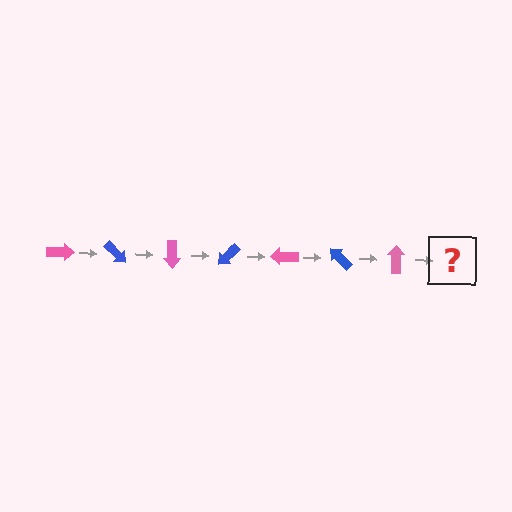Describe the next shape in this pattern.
It should be a blue arrow, rotated 315 degrees from the start.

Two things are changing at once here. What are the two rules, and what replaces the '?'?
The two rules are that it rotates 45 degrees each step and the color cycles through pink and blue. The '?' should be a blue arrow, rotated 315 degrees from the start.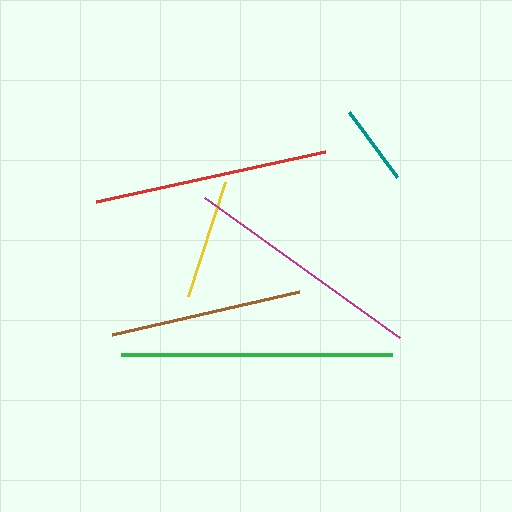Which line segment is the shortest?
The teal line is the shortest at approximately 81 pixels.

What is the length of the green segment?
The green segment is approximately 271 pixels long.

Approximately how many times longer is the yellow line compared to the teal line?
The yellow line is approximately 1.5 times the length of the teal line.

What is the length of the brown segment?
The brown segment is approximately 192 pixels long.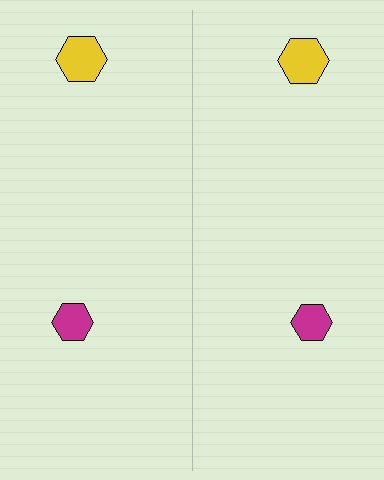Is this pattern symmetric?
Yes, this pattern has bilateral (reflection) symmetry.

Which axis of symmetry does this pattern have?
The pattern has a vertical axis of symmetry running through the center of the image.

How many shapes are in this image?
There are 4 shapes in this image.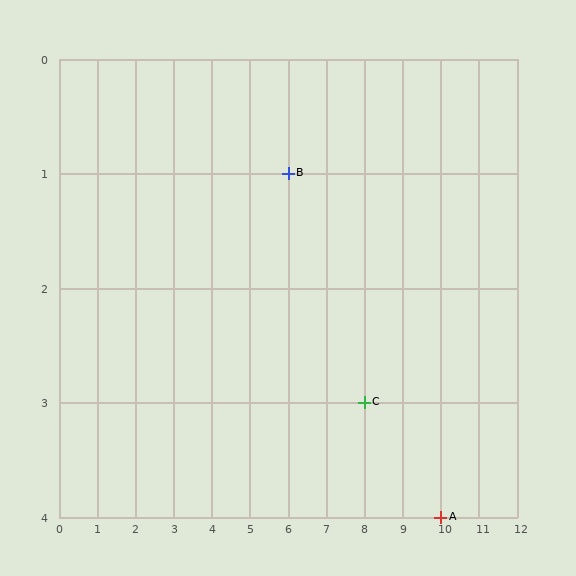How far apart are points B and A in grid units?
Points B and A are 4 columns and 3 rows apart (about 5.0 grid units diagonally).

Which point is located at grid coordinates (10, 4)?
Point A is at (10, 4).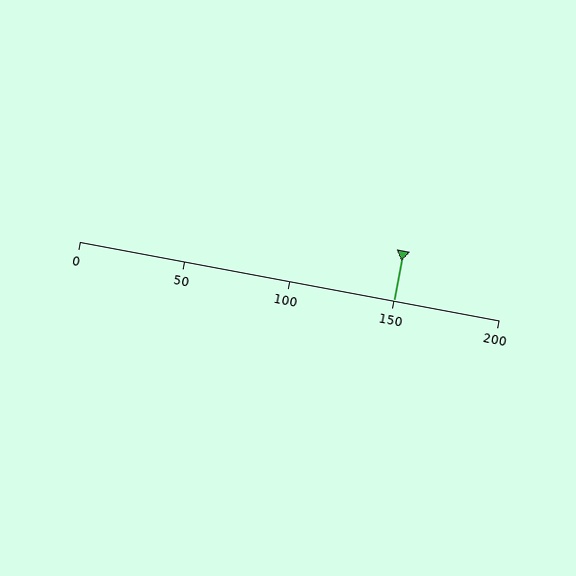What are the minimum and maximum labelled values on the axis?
The axis runs from 0 to 200.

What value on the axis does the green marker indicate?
The marker indicates approximately 150.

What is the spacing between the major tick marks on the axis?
The major ticks are spaced 50 apart.